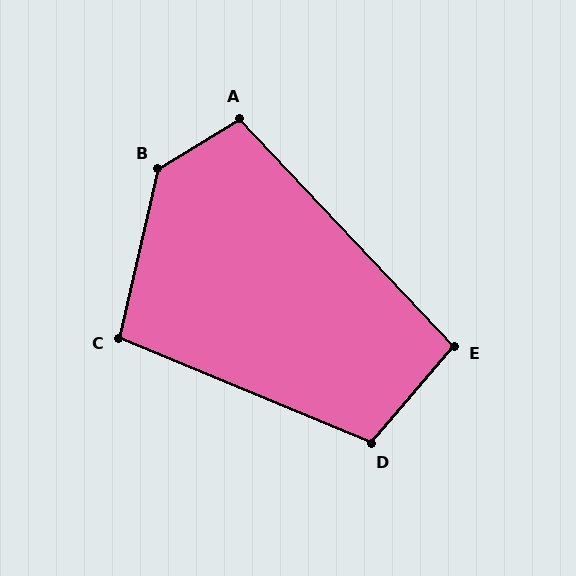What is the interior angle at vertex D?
Approximately 108 degrees (obtuse).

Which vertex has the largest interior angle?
B, at approximately 135 degrees.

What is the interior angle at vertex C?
Approximately 100 degrees (obtuse).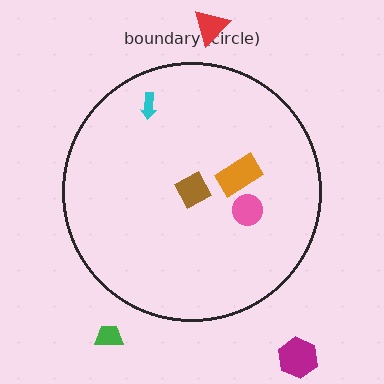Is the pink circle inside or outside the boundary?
Inside.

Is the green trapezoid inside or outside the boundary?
Outside.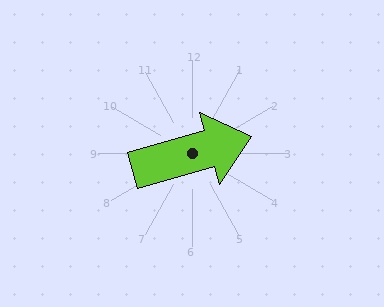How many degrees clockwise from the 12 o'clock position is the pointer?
Approximately 74 degrees.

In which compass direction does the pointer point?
East.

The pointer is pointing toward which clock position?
Roughly 2 o'clock.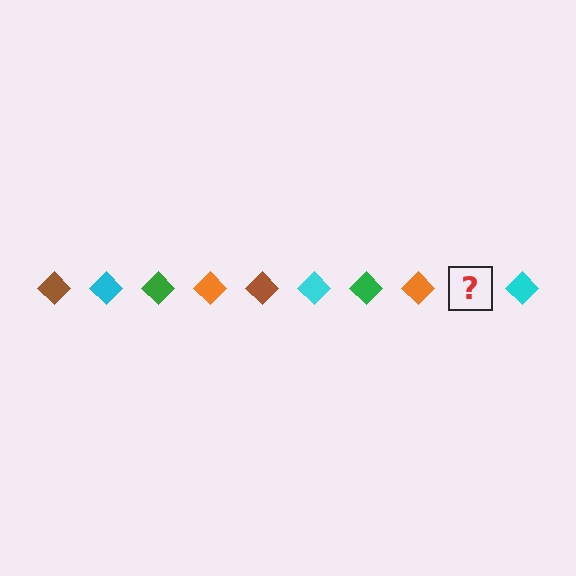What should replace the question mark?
The question mark should be replaced with a brown diamond.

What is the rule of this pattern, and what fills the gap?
The rule is that the pattern cycles through brown, cyan, green, orange diamonds. The gap should be filled with a brown diamond.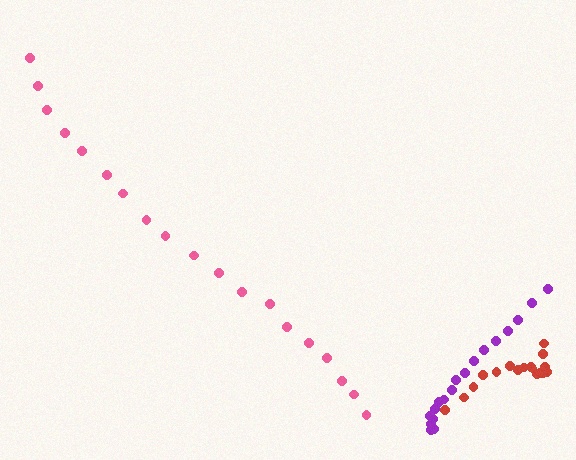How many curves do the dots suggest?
There are 3 distinct paths.